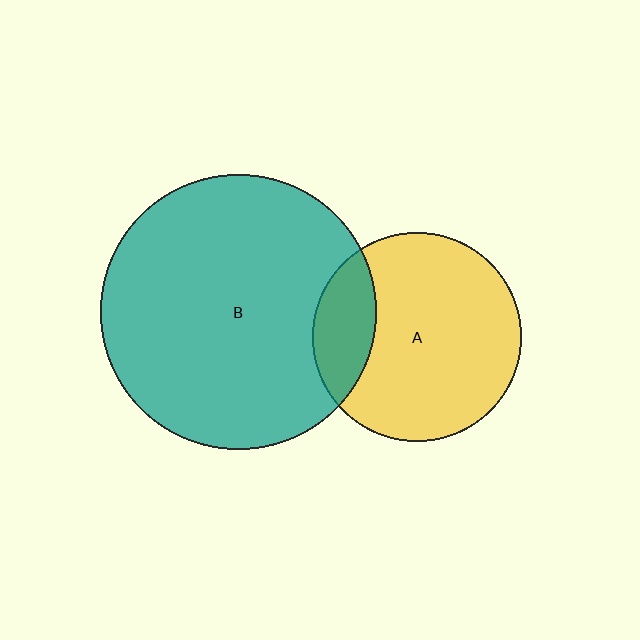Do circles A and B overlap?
Yes.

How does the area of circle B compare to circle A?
Approximately 1.7 times.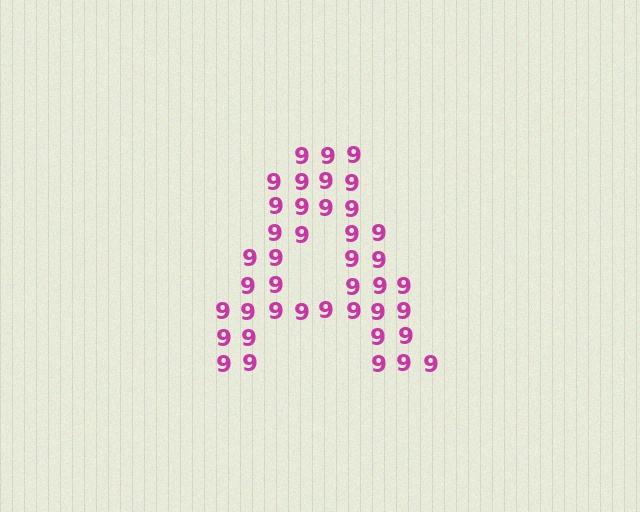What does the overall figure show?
The overall figure shows the letter A.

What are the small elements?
The small elements are digit 9's.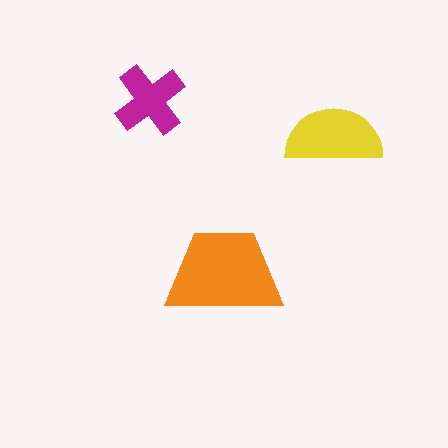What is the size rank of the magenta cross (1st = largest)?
3rd.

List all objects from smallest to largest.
The magenta cross, the yellow semicircle, the orange trapezoid.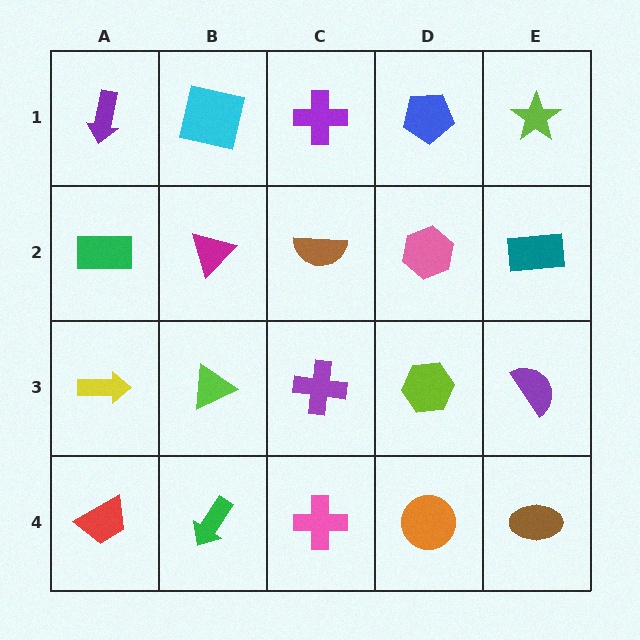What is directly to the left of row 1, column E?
A blue pentagon.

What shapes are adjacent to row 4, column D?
A lime hexagon (row 3, column D), a pink cross (row 4, column C), a brown ellipse (row 4, column E).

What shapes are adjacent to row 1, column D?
A pink hexagon (row 2, column D), a purple cross (row 1, column C), a lime star (row 1, column E).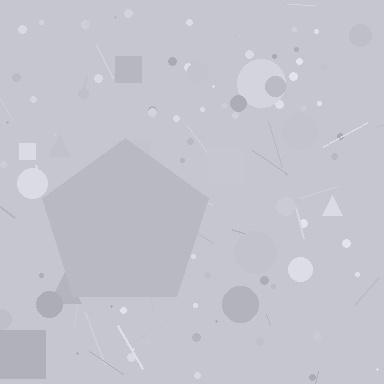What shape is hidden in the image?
A pentagon is hidden in the image.